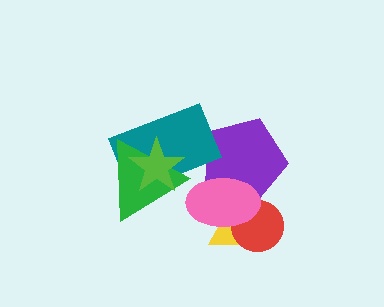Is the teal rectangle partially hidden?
Yes, it is partially covered by another shape.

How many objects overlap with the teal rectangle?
3 objects overlap with the teal rectangle.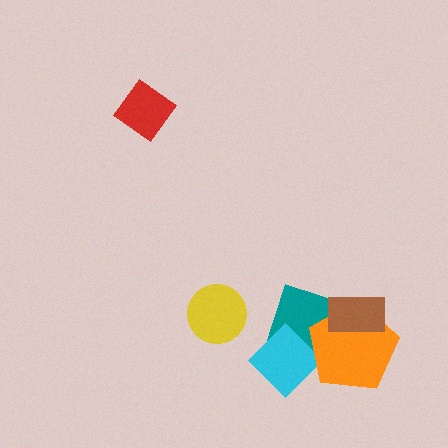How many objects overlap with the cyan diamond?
2 objects overlap with the cyan diamond.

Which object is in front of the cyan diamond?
The orange pentagon is in front of the cyan diamond.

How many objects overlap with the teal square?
3 objects overlap with the teal square.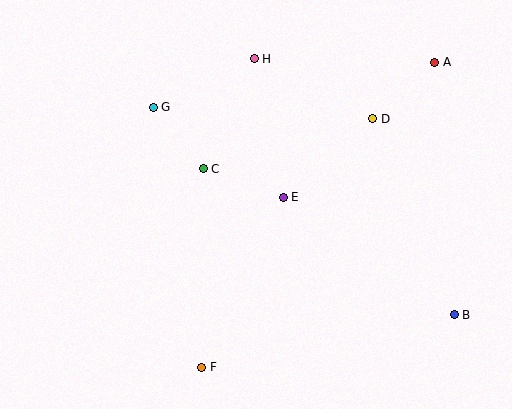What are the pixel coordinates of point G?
Point G is at (153, 107).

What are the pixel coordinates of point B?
Point B is at (454, 315).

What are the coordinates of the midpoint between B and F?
The midpoint between B and F is at (328, 341).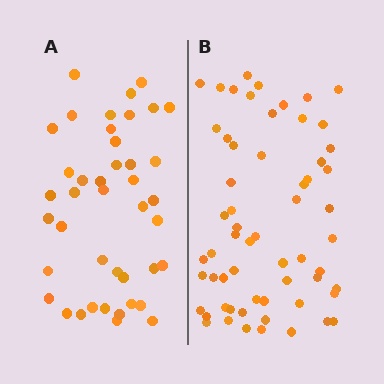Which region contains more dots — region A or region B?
Region B (the right region) has more dots.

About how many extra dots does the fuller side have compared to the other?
Region B has approximately 20 more dots than region A.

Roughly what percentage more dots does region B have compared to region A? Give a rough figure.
About 45% more.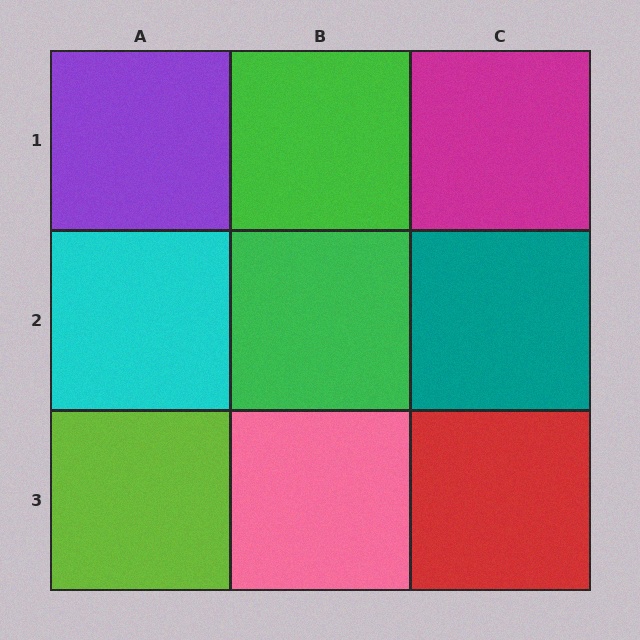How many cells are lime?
1 cell is lime.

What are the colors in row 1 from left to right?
Purple, green, magenta.